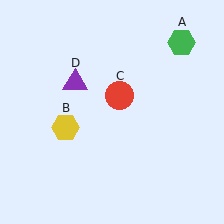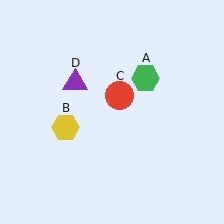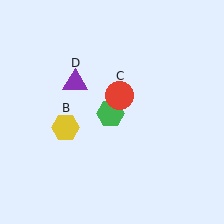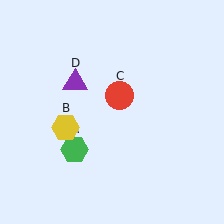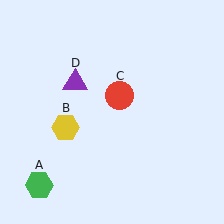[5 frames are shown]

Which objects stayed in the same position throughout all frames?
Yellow hexagon (object B) and red circle (object C) and purple triangle (object D) remained stationary.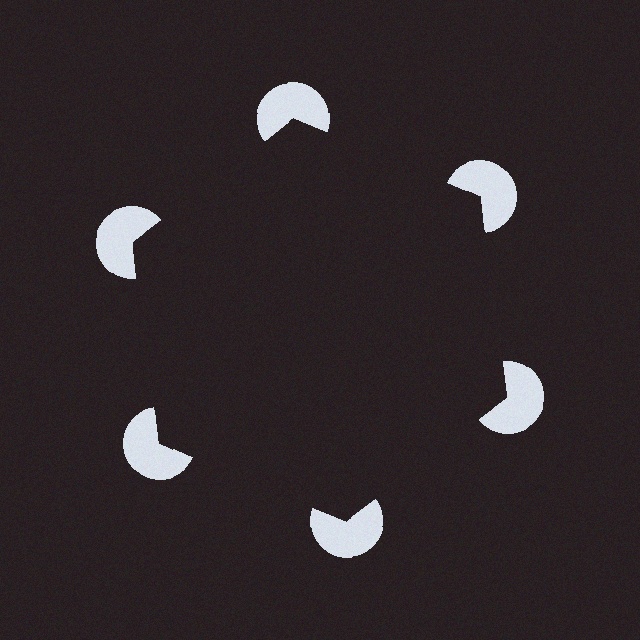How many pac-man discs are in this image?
There are 6 — one at each vertex of the illusory hexagon.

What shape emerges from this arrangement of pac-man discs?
An illusory hexagon — its edges are inferred from the aligned wedge cuts in the pac-man discs, not physically drawn.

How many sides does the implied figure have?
6 sides.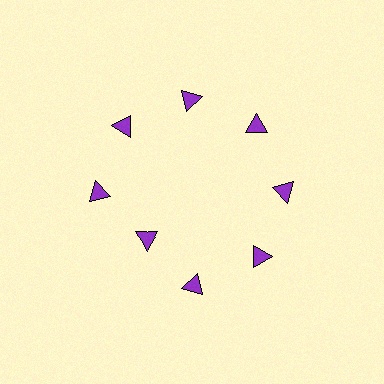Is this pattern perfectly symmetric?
No. The 8 purple triangles are arranged in a ring, but one element near the 8 o'clock position is pulled inward toward the center, breaking the 8-fold rotational symmetry.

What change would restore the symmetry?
The symmetry would be restored by moving it outward, back onto the ring so that all 8 triangles sit at equal angles and equal distance from the center.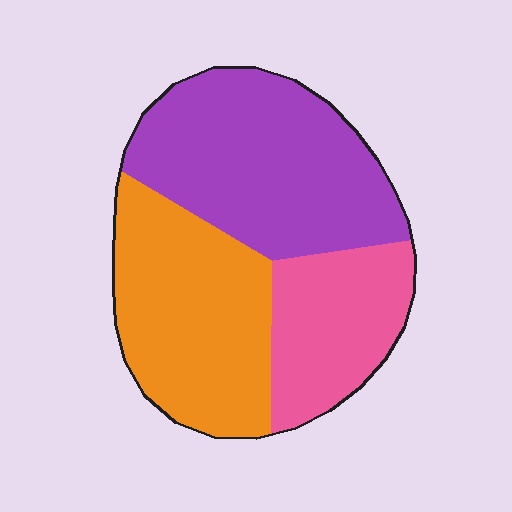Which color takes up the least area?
Pink, at roughly 25%.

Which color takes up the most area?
Purple, at roughly 40%.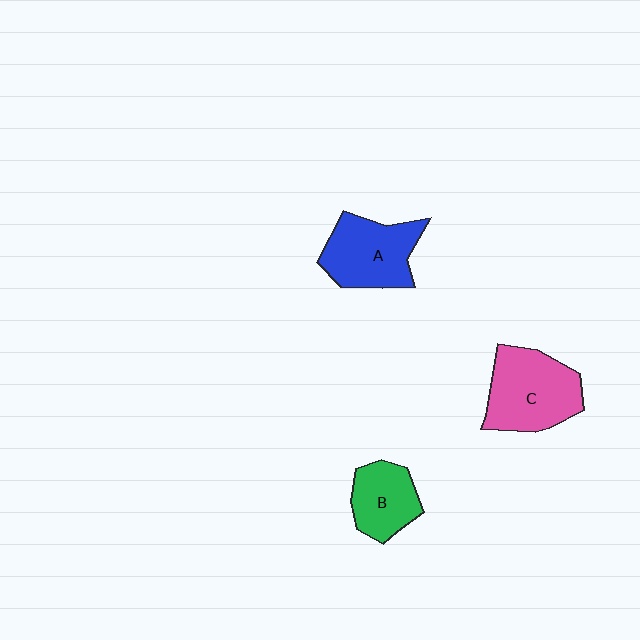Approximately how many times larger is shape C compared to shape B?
Approximately 1.6 times.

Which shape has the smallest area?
Shape B (green).